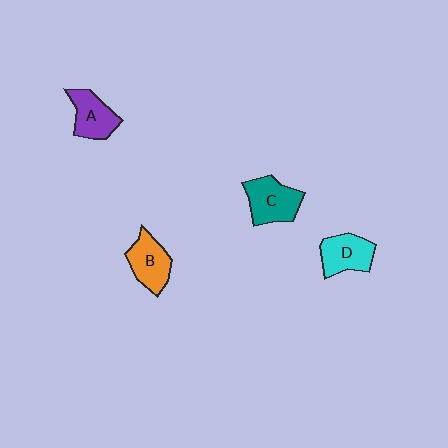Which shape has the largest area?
Shape C (teal).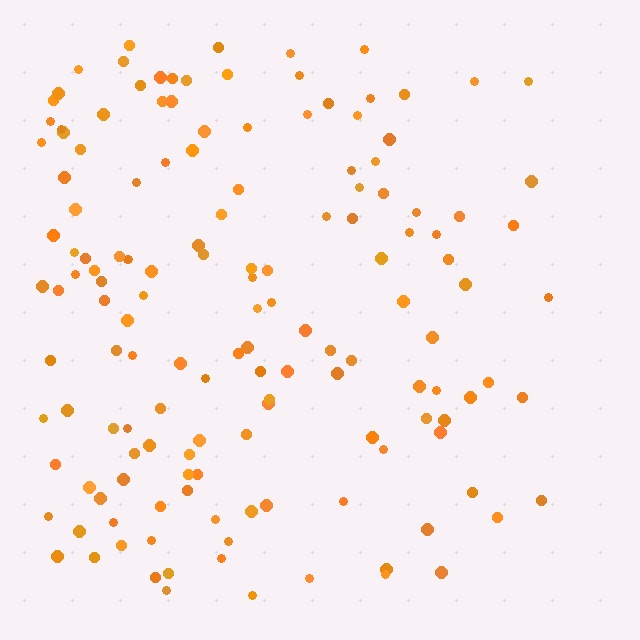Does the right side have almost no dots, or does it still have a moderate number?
Still a moderate number, just noticeably fewer than the left.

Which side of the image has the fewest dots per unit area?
The right.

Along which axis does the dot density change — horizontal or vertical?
Horizontal.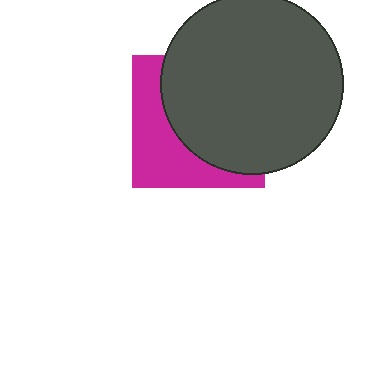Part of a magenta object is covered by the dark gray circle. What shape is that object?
It is a square.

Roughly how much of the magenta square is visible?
A small part of it is visible (roughly 39%).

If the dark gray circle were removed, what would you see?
You would see the complete magenta square.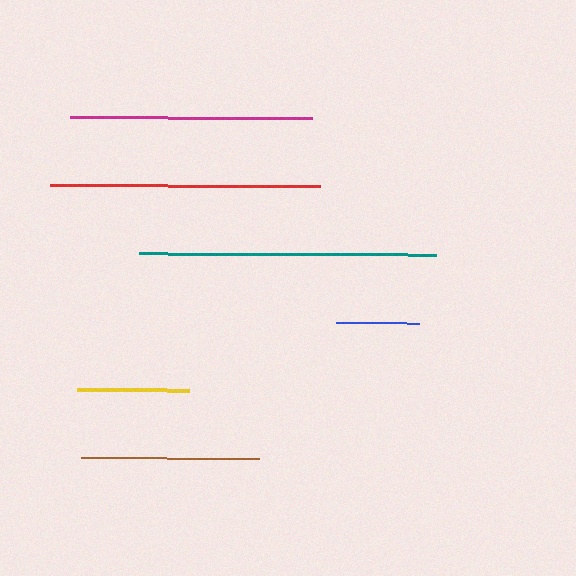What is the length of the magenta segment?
The magenta segment is approximately 242 pixels long.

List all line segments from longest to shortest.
From longest to shortest: teal, red, magenta, brown, yellow, blue.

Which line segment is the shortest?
The blue line is the shortest at approximately 83 pixels.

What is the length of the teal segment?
The teal segment is approximately 297 pixels long.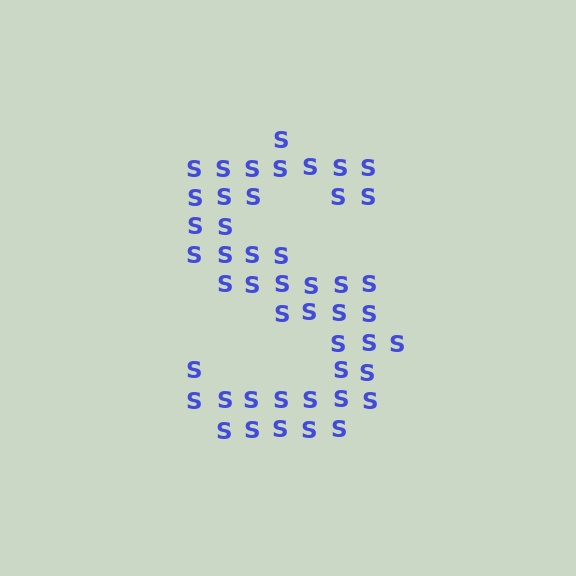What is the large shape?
The large shape is the letter S.